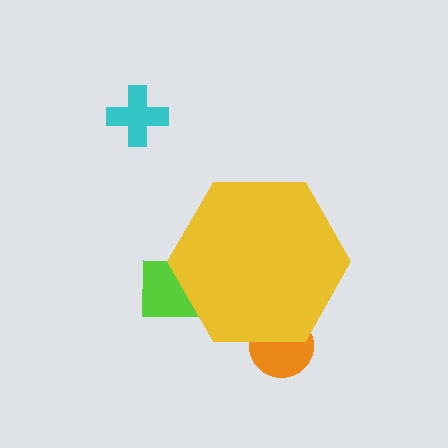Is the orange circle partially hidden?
Yes, the orange circle is partially hidden behind the yellow hexagon.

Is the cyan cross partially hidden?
No, the cyan cross is fully visible.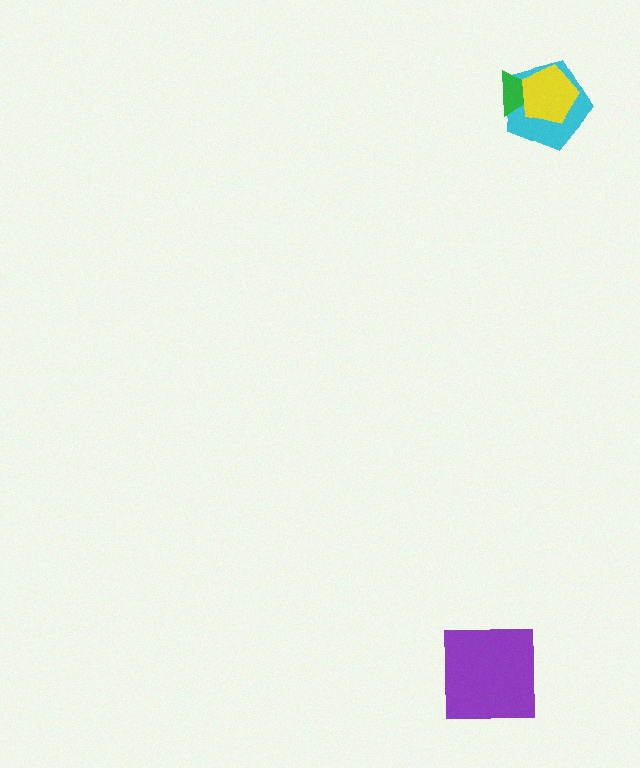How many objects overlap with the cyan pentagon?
2 objects overlap with the cyan pentagon.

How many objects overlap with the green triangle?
2 objects overlap with the green triangle.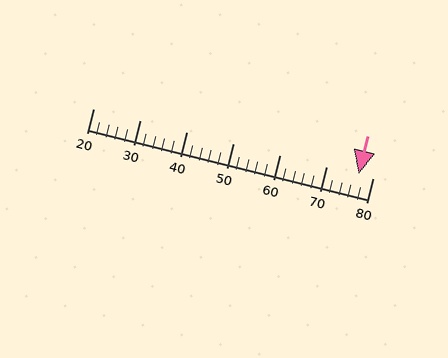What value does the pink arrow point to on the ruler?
The pink arrow points to approximately 77.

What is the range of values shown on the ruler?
The ruler shows values from 20 to 80.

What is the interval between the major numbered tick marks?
The major tick marks are spaced 10 units apart.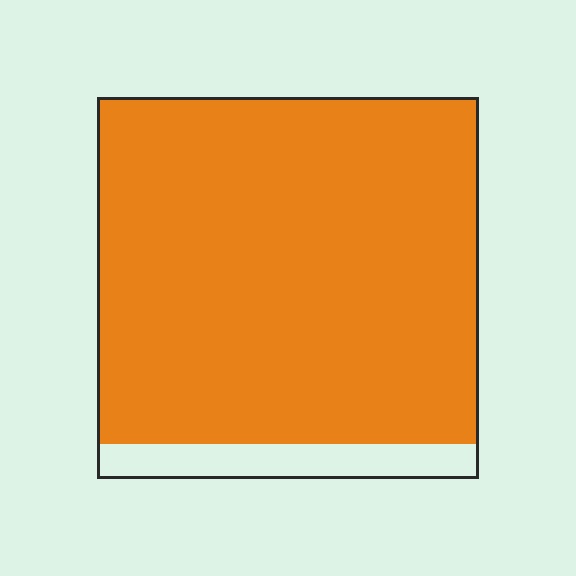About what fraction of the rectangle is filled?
About nine tenths (9/10).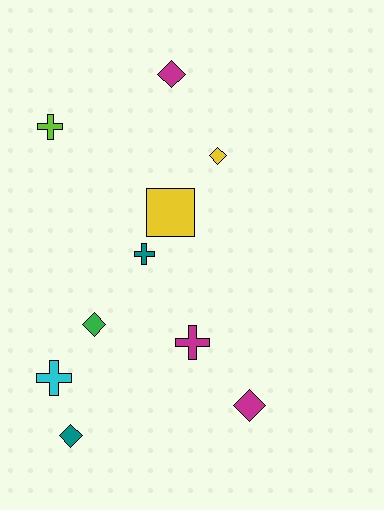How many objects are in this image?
There are 10 objects.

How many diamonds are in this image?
There are 5 diamonds.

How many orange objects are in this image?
There are no orange objects.